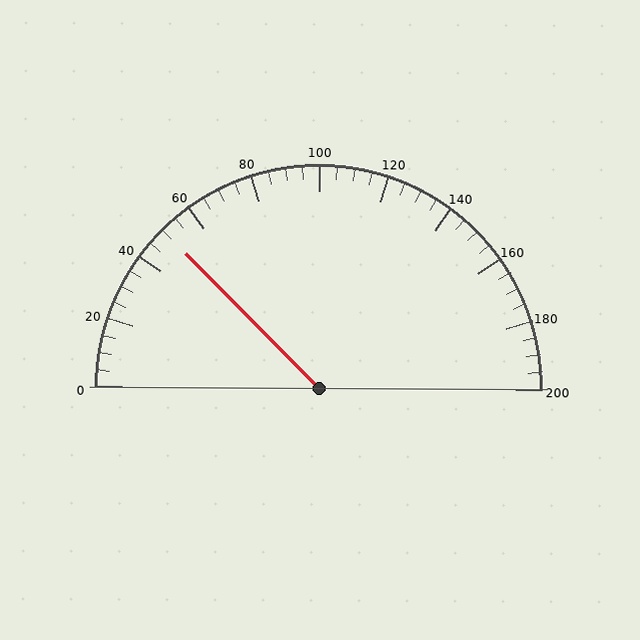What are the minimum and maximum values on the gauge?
The gauge ranges from 0 to 200.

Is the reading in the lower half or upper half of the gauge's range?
The reading is in the lower half of the range (0 to 200).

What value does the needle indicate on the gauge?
The needle indicates approximately 50.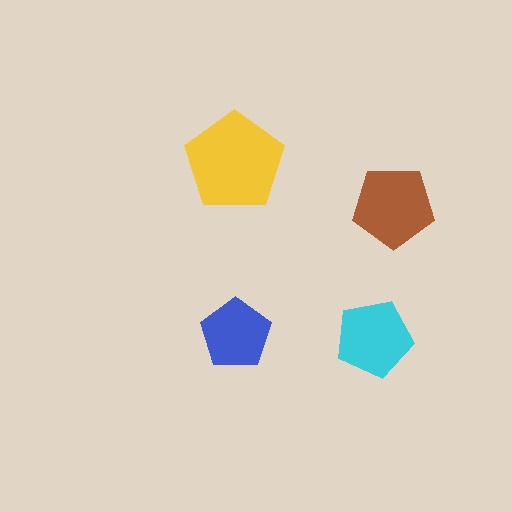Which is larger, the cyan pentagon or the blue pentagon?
The cyan one.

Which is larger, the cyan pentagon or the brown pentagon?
The brown one.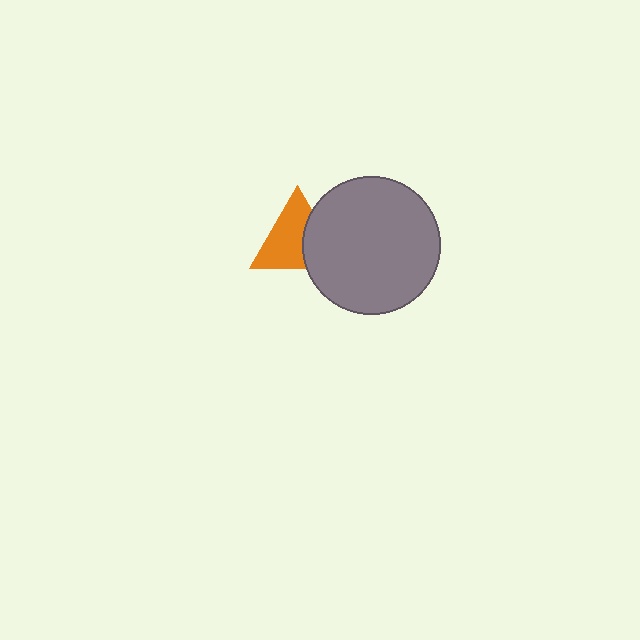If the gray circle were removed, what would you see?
You would see the complete orange triangle.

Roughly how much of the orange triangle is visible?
About half of it is visible (roughly 64%).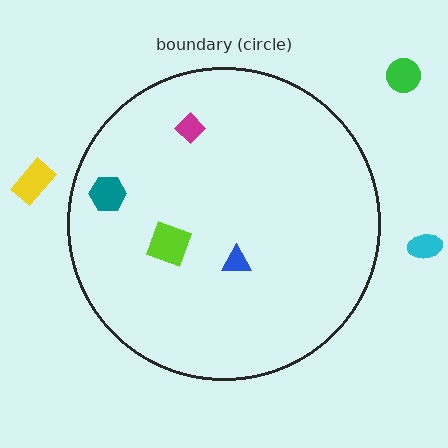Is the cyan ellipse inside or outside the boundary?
Outside.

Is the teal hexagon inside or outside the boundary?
Inside.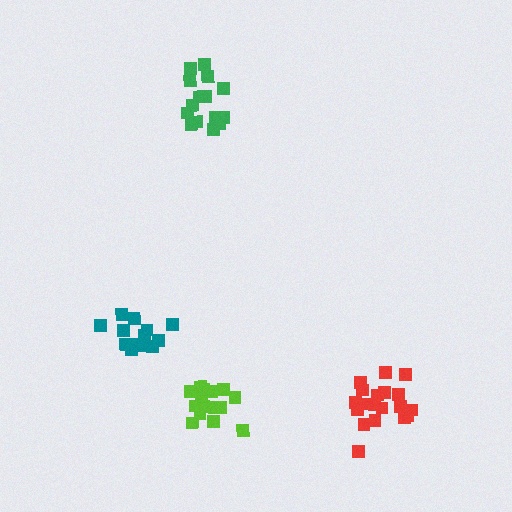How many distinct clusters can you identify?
There are 4 distinct clusters.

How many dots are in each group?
Group 1: 19 dots, Group 2: 15 dots, Group 3: 15 dots, Group 4: 14 dots (63 total).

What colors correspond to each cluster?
The clusters are colored: red, lime, green, teal.